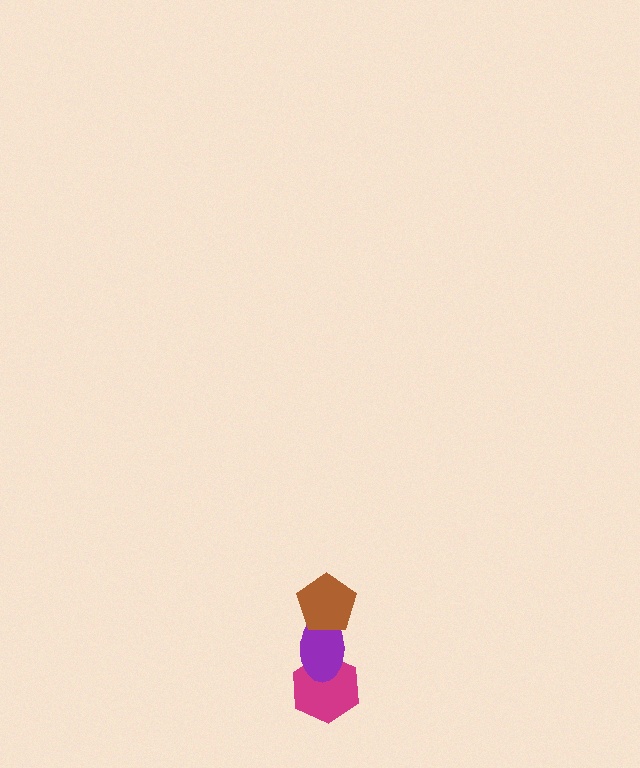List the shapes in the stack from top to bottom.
From top to bottom: the brown pentagon, the purple ellipse, the magenta hexagon.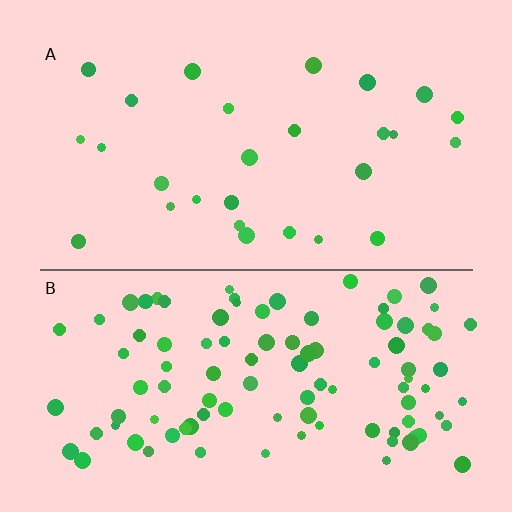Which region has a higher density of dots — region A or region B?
B (the bottom).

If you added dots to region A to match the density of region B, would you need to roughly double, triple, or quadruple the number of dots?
Approximately quadruple.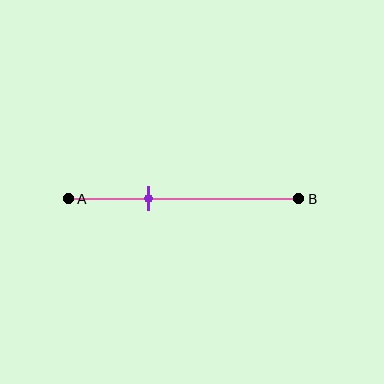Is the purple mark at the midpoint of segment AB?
No, the mark is at about 35% from A, not at the 50% midpoint.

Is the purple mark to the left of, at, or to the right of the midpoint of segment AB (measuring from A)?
The purple mark is to the left of the midpoint of segment AB.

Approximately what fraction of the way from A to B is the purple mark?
The purple mark is approximately 35% of the way from A to B.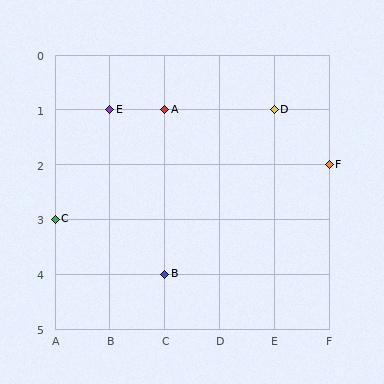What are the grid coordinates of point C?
Point C is at grid coordinates (A, 3).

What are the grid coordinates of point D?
Point D is at grid coordinates (E, 1).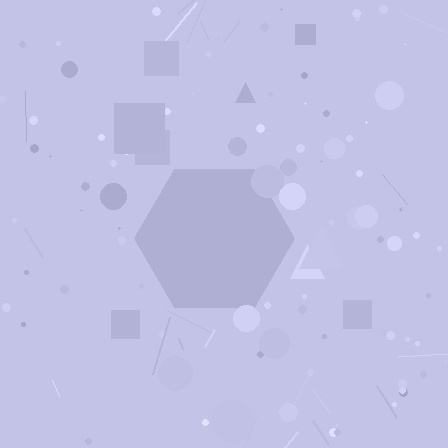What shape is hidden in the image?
A hexagon is hidden in the image.